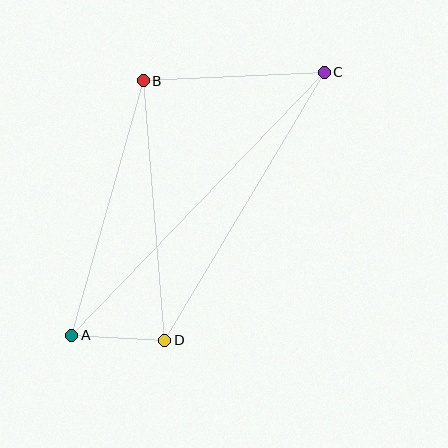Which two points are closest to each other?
Points A and D are closest to each other.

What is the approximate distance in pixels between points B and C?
The distance between B and C is approximately 182 pixels.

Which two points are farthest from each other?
Points A and C are farthest from each other.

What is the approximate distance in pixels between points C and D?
The distance between C and D is approximately 312 pixels.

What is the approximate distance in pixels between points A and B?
The distance between A and B is approximately 264 pixels.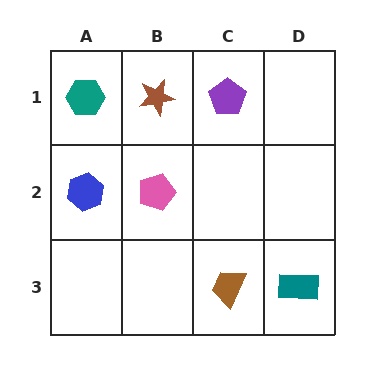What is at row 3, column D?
A teal rectangle.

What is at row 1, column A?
A teal hexagon.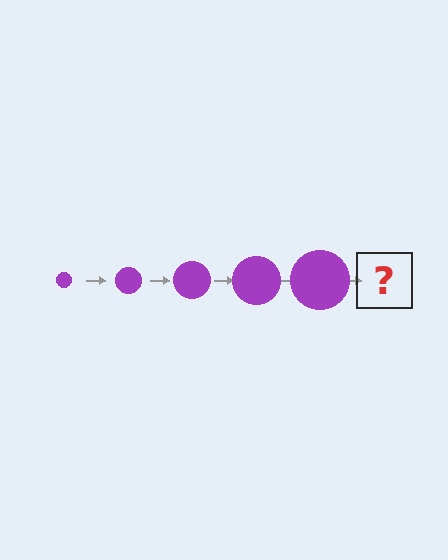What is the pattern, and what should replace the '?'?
The pattern is that the circle gets progressively larger each step. The '?' should be a purple circle, larger than the previous one.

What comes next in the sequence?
The next element should be a purple circle, larger than the previous one.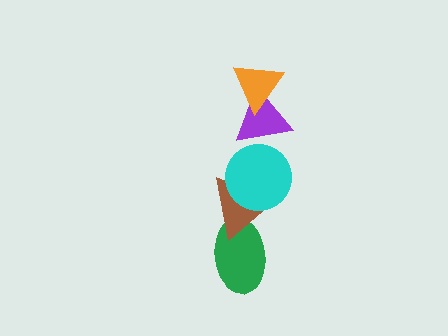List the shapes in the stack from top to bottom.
From top to bottom: the orange triangle, the purple triangle, the cyan circle, the brown triangle, the green ellipse.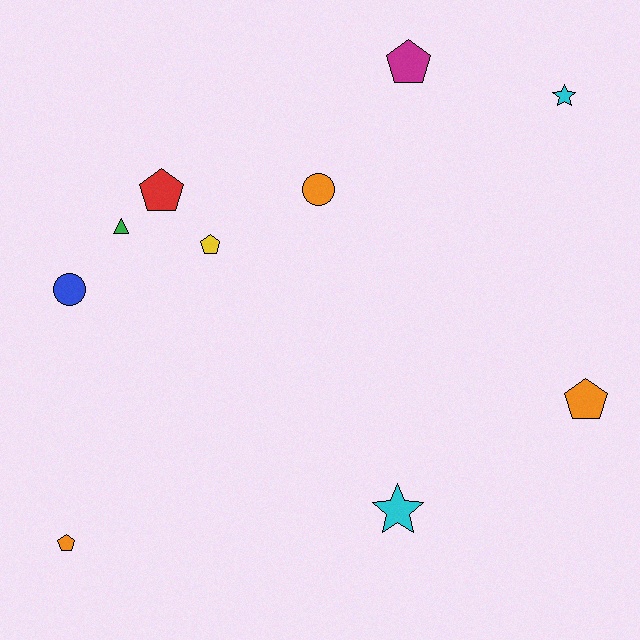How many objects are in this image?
There are 10 objects.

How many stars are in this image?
There are 2 stars.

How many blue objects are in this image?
There is 1 blue object.